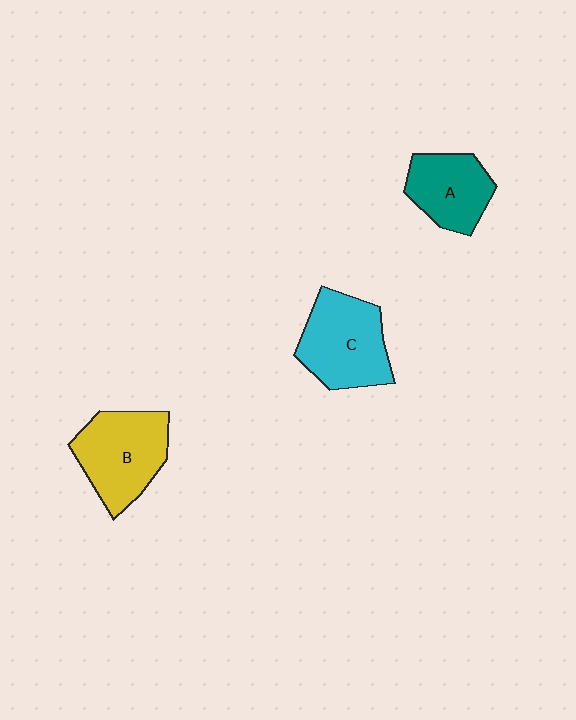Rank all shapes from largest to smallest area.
From largest to smallest: C (cyan), B (yellow), A (teal).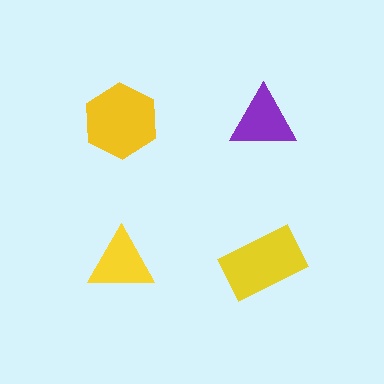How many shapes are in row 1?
2 shapes.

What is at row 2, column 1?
A yellow triangle.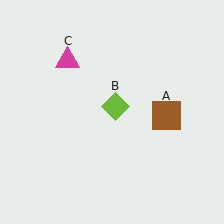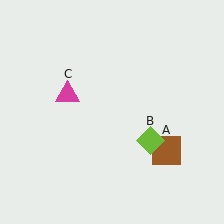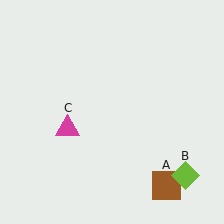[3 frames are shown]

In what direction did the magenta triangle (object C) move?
The magenta triangle (object C) moved down.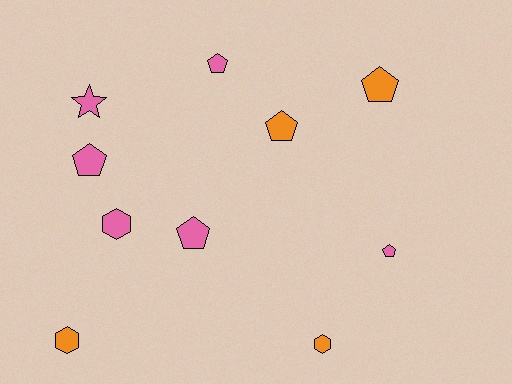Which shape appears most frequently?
Pentagon, with 6 objects.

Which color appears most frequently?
Pink, with 6 objects.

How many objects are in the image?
There are 10 objects.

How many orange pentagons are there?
There are 2 orange pentagons.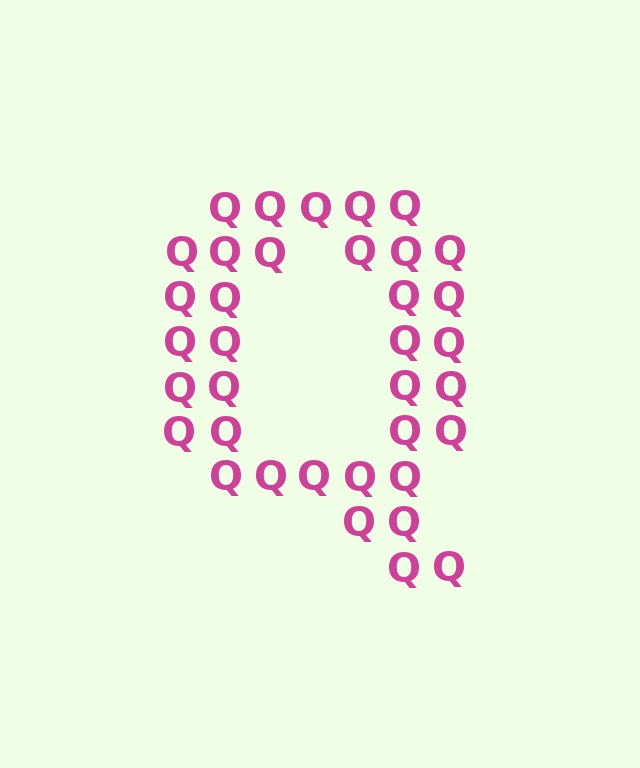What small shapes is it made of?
It is made of small letter Q's.